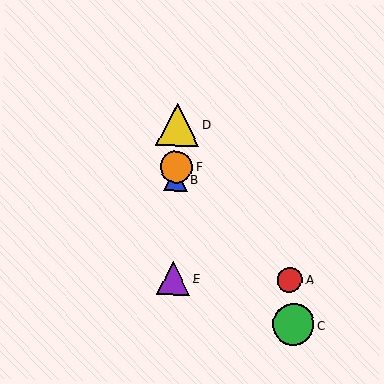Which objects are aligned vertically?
Objects B, D, E, F are aligned vertically.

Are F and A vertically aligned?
No, F is at x≈176 and A is at x≈290.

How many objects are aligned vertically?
4 objects (B, D, E, F) are aligned vertically.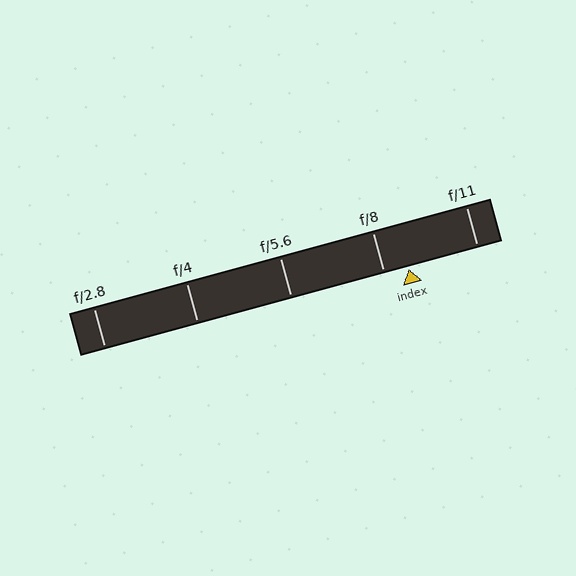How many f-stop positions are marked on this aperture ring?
There are 5 f-stop positions marked.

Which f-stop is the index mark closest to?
The index mark is closest to f/8.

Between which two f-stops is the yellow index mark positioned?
The index mark is between f/8 and f/11.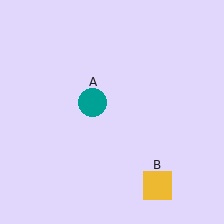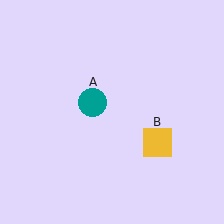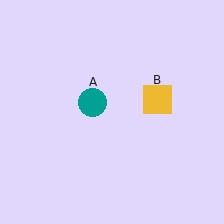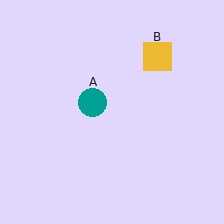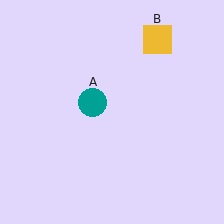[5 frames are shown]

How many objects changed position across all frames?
1 object changed position: yellow square (object B).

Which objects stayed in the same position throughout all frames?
Teal circle (object A) remained stationary.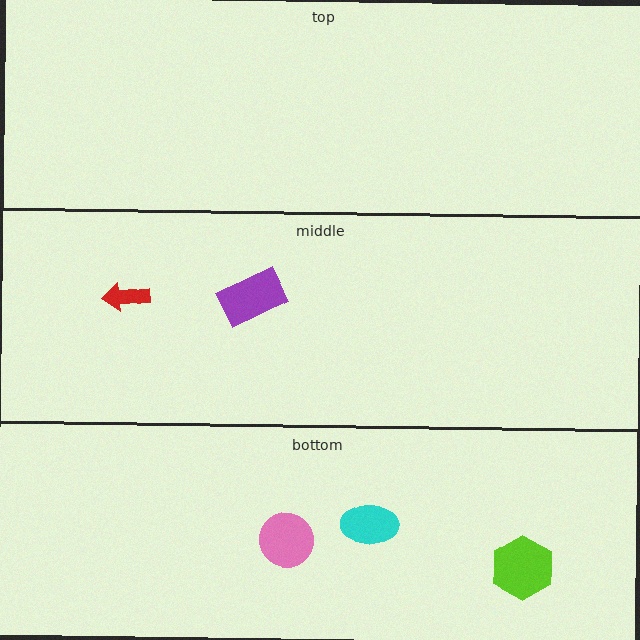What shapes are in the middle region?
The purple rectangle, the red arrow.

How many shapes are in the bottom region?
3.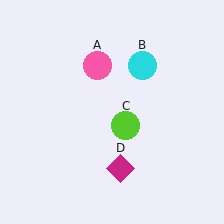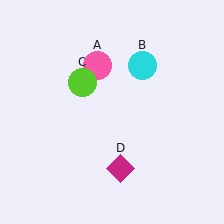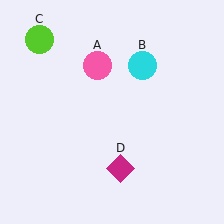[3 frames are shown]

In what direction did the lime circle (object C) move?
The lime circle (object C) moved up and to the left.